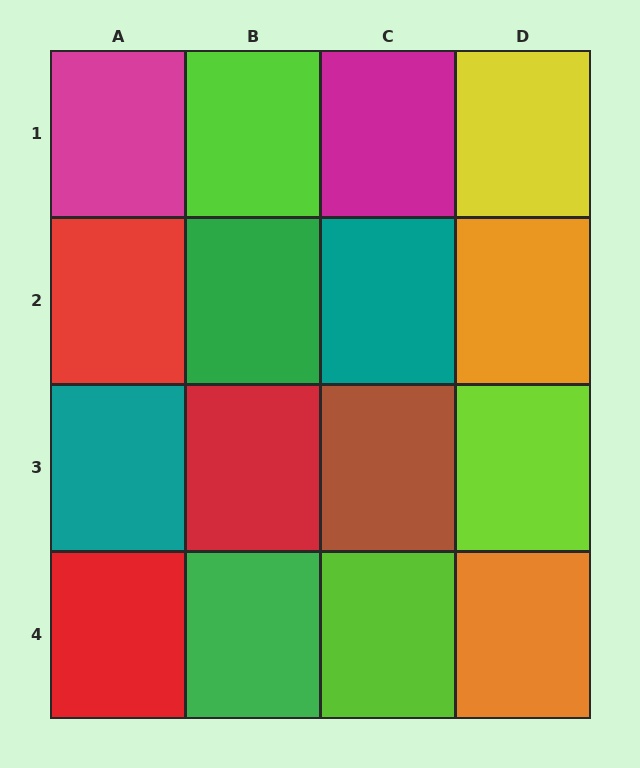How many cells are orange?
2 cells are orange.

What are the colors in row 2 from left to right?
Red, green, teal, orange.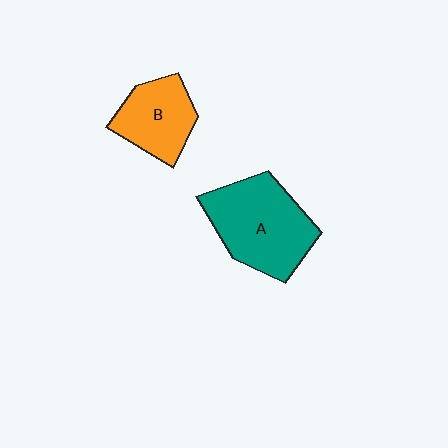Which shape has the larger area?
Shape A (teal).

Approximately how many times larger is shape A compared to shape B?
Approximately 1.5 times.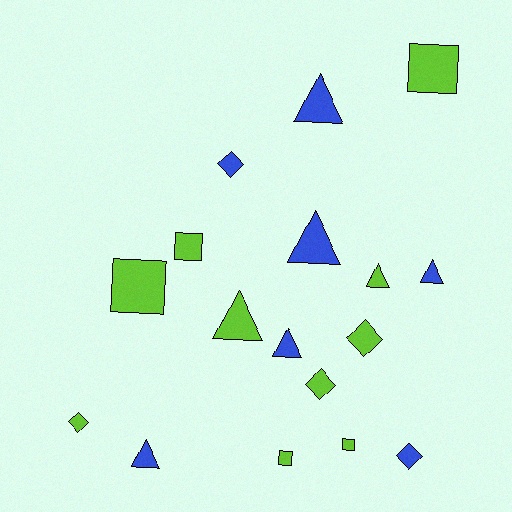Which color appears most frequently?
Lime, with 10 objects.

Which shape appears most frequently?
Triangle, with 7 objects.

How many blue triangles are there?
There are 5 blue triangles.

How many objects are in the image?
There are 17 objects.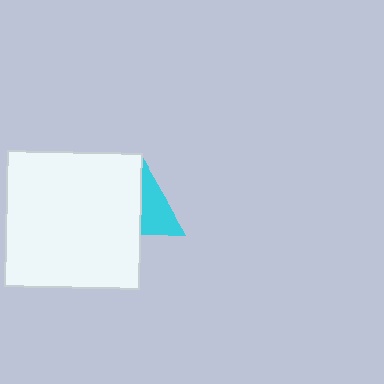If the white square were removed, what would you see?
You would see the complete cyan triangle.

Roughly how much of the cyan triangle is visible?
About half of it is visible (roughly 46%).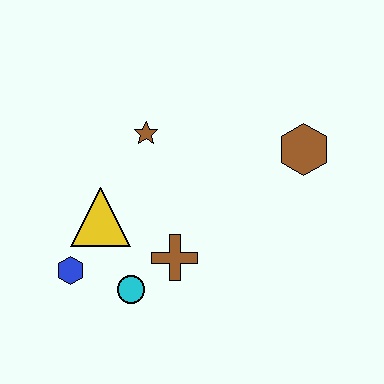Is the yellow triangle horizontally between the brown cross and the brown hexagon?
No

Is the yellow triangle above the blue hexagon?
Yes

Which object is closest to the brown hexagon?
The brown star is closest to the brown hexagon.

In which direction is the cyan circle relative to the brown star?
The cyan circle is below the brown star.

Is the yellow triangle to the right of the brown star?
No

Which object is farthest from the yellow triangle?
The brown hexagon is farthest from the yellow triangle.